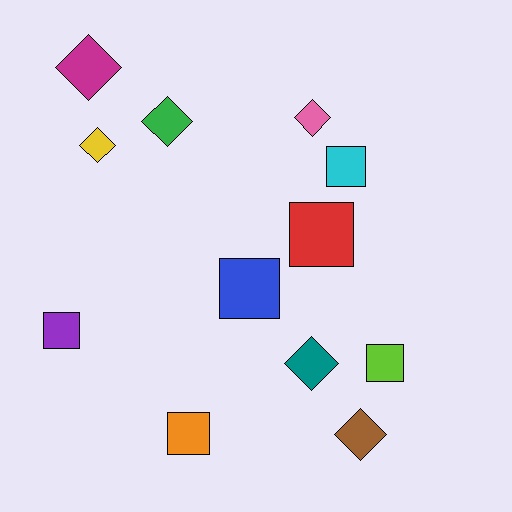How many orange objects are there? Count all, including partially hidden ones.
There is 1 orange object.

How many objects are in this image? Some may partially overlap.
There are 12 objects.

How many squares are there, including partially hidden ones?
There are 6 squares.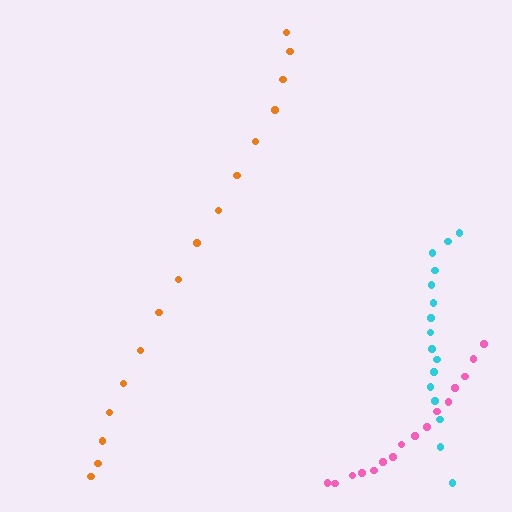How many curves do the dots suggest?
There are 3 distinct paths.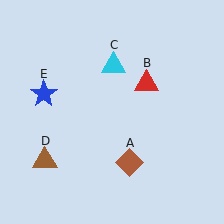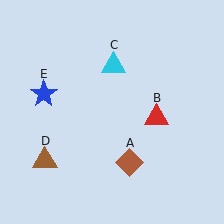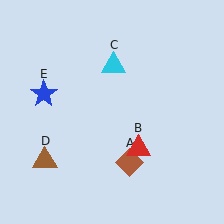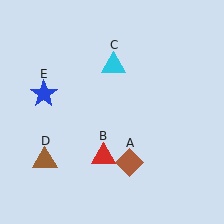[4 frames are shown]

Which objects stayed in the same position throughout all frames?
Brown diamond (object A) and cyan triangle (object C) and brown triangle (object D) and blue star (object E) remained stationary.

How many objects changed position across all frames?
1 object changed position: red triangle (object B).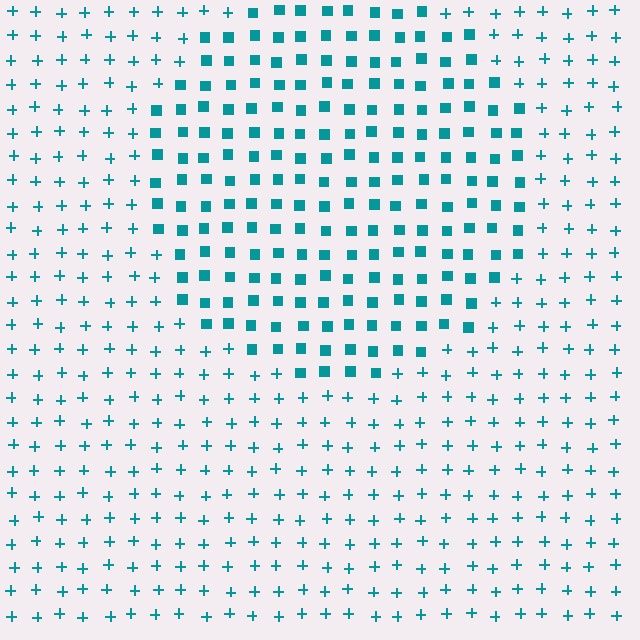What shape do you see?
I see a circle.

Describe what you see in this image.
The image is filled with small teal elements arranged in a uniform grid. A circle-shaped region contains squares, while the surrounding area contains plus signs. The boundary is defined purely by the change in element shape.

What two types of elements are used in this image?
The image uses squares inside the circle region and plus signs outside it.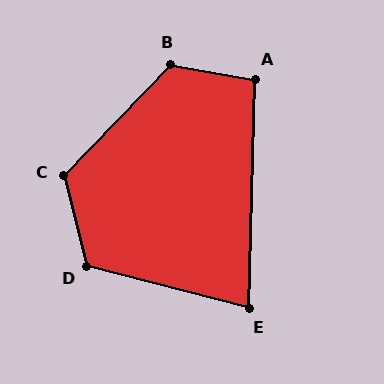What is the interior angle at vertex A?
Approximately 98 degrees (obtuse).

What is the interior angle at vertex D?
Approximately 118 degrees (obtuse).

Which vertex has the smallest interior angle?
E, at approximately 77 degrees.